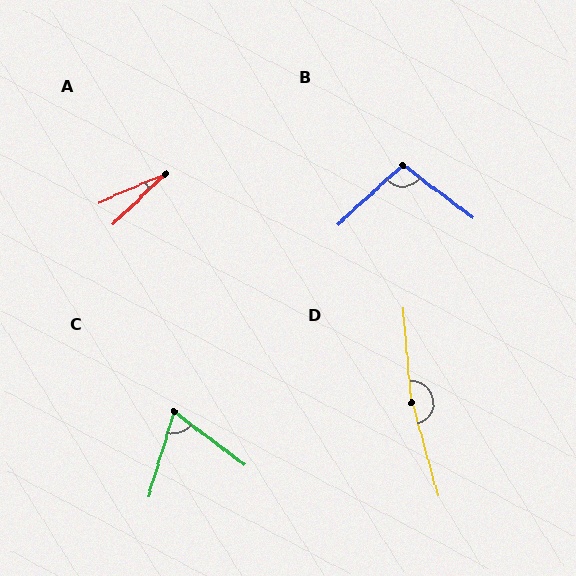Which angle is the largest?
D, at approximately 169 degrees.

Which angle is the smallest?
A, at approximately 21 degrees.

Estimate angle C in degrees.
Approximately 69 degrees.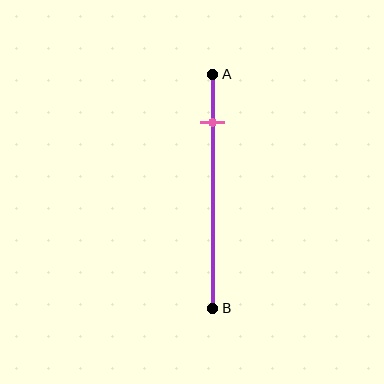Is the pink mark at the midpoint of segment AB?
No, the mark is at about 20% from A, not at the 50% midpoint.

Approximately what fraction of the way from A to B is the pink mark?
The pink mark is approximately 20% of the way from A to B.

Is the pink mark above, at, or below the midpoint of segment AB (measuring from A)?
The pink mark is above the midpoint of segment AB.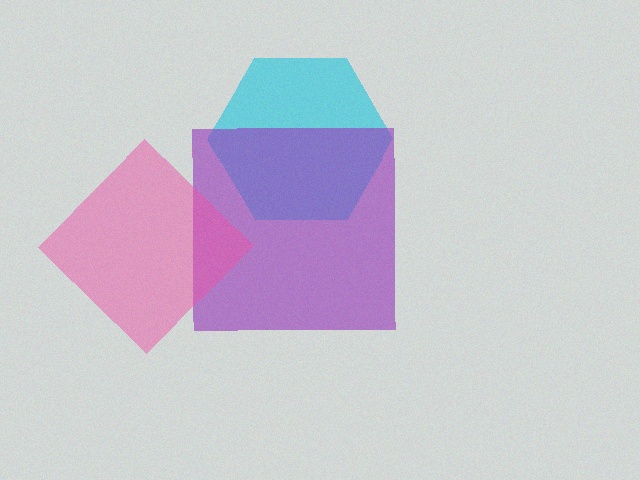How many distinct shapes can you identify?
There are 3 distinct shapes: a cyan hexagon, a purple square, a pink diamond.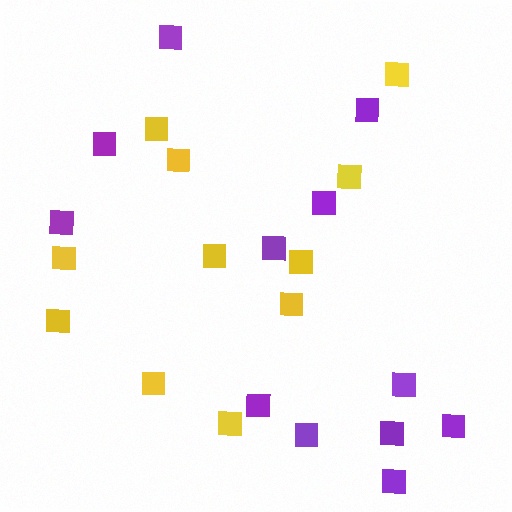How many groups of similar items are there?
There are 2 groups: one group of yellow squares (11) and one group of purple squares (12).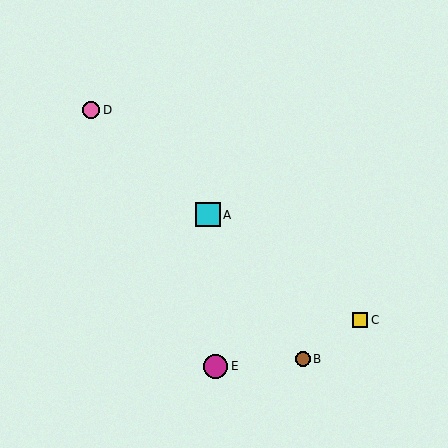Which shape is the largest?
The cyan square (labeled A) is the largest.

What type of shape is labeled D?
Shape D is a pink circle.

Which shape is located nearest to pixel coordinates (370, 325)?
The yellow square (labeled C) at (360, 320) is nearest to that location.